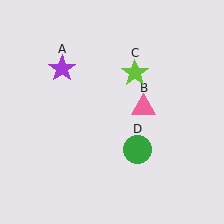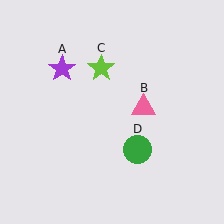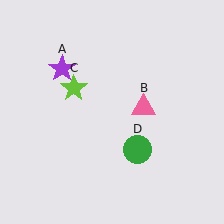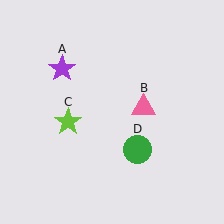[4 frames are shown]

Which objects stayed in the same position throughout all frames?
Purple star (object A) and pink triangle (object B) and green circle (object D) remained stationary.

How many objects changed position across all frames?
1 object changed position: lime star (object C).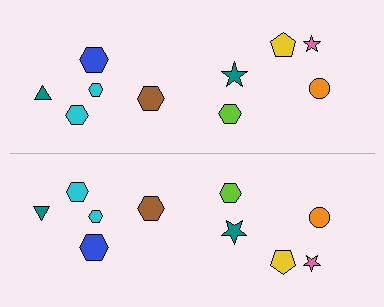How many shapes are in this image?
There are 20 shapes in this image.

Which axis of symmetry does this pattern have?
The pattern has a horizontal axis of symmetry running through the center of the image.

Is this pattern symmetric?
Yes, this pattern has bilateral (reflection) symmetry.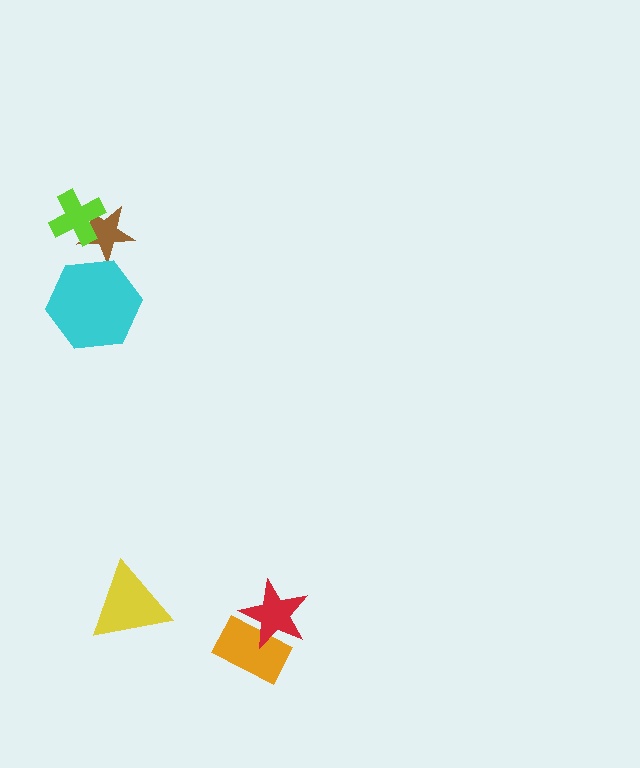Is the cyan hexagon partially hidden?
No, no other shape covers it.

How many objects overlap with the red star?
1 object overlaps with the red star.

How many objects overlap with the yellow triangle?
0 objects overlap with the yellow triangle.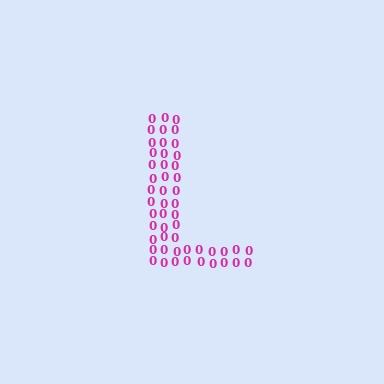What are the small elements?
The small elements are digit 0's.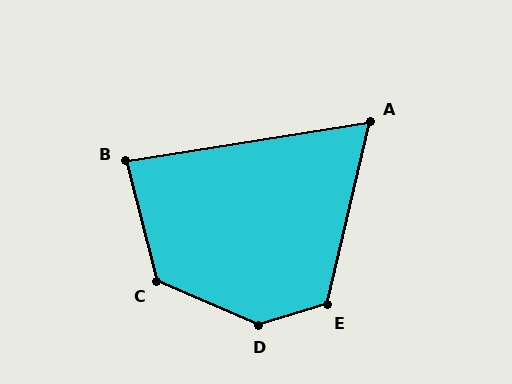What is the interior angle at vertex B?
Approximately 85 degrees (acute).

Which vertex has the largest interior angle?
D, at approximately 140 degrees.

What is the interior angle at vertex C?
Approximately 128 degrees (obtuse).